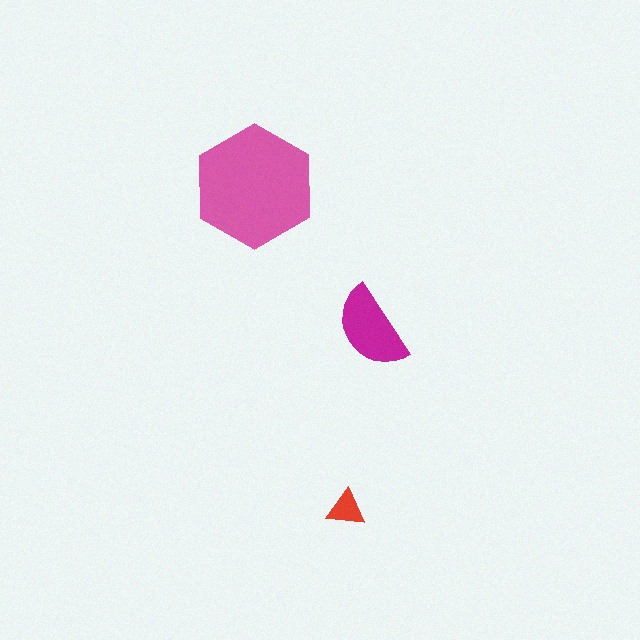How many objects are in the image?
There are 3 objects in the image.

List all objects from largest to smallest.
The pink hexagon, the magenta semicircle, the red triangle.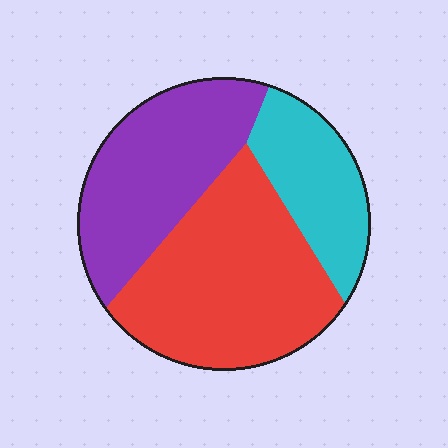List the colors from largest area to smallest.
From largest to smallest: red, purple, cyan.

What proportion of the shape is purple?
Purple covers about 35% of the shape.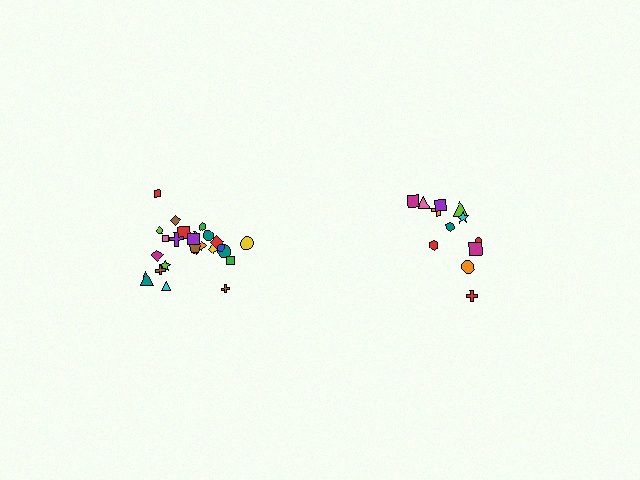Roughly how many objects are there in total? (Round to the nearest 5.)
Roughly 35 objects in total.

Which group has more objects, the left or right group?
The left group.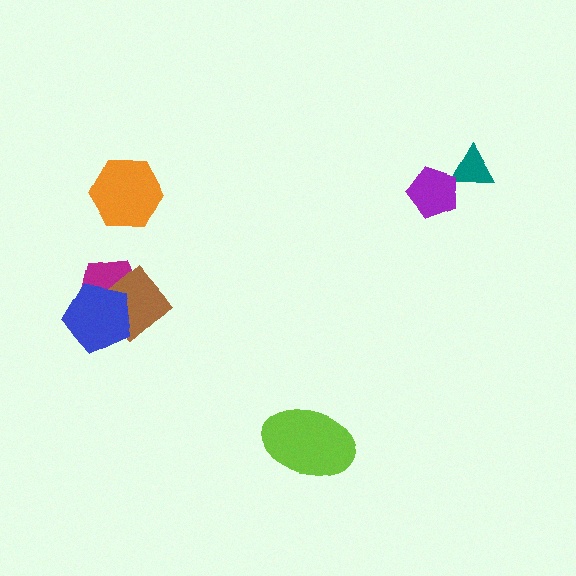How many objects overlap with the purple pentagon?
1 object overlaps with the purple pentagon.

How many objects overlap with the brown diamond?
2 objects overlap with the brown diamond.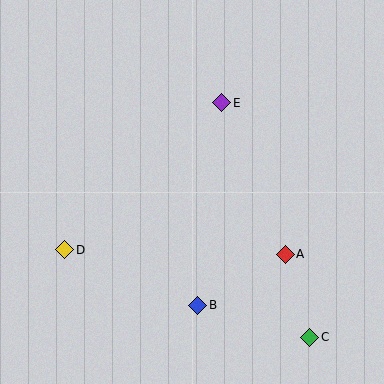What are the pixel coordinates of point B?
Point B is at (198, 305).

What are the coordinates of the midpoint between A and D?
The midpoint between A and D is at (175, 252).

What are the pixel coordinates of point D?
Point D is at (65, 250).